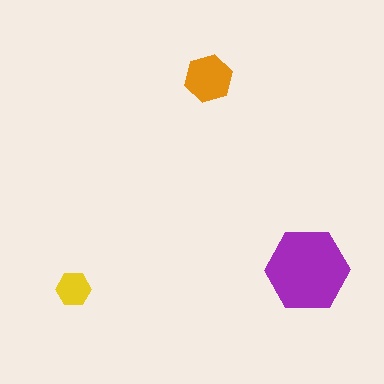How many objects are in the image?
There are 3 objects in the image.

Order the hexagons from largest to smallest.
the purple one, the orange one, the yellow one.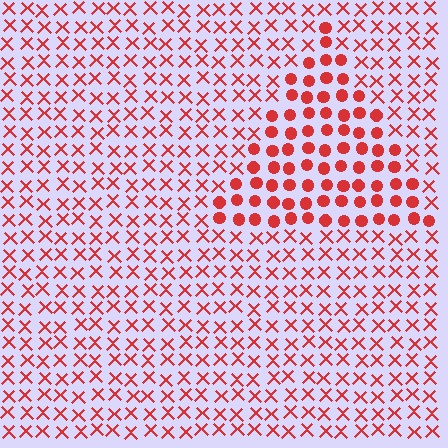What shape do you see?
I see a triangle.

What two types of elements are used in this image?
The image uses circles inside the triangle region and X marks outside it.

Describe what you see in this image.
The image is filled with small red elements arranged in a uniform grid. A triangle-shaped region contains circles, while the surrounding area contains X marks. The boundary is defined purely by the change in element shape.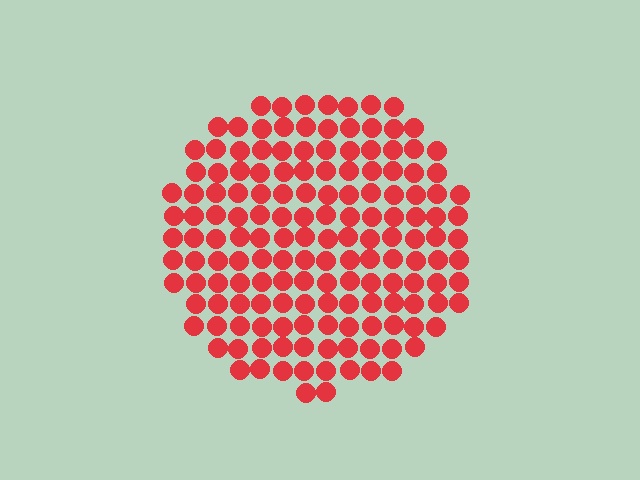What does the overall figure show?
The overall figure shows a circle.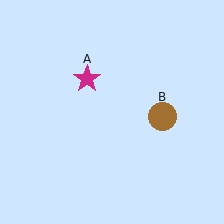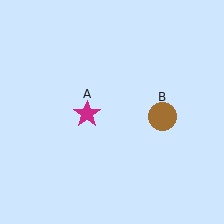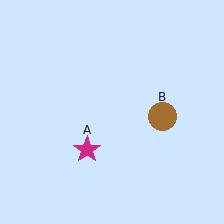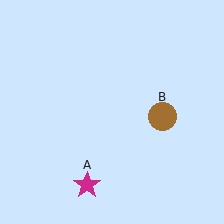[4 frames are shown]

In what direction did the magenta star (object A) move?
The magenta star (object A) moved down.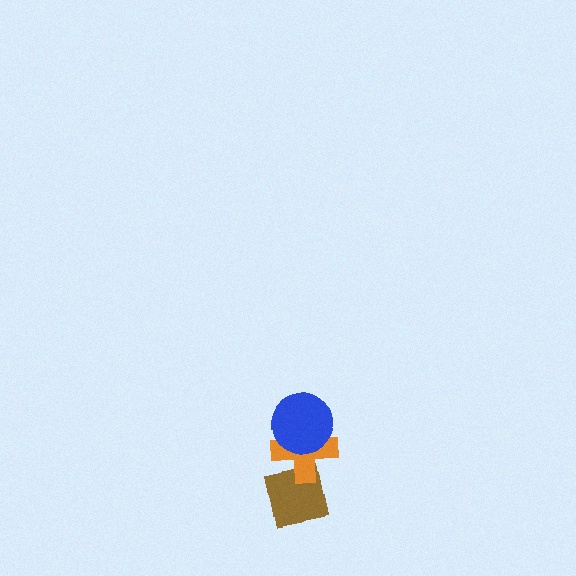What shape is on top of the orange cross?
The blue circle is on top of the orange cross.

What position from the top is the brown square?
The brown square is 3rd from the top.